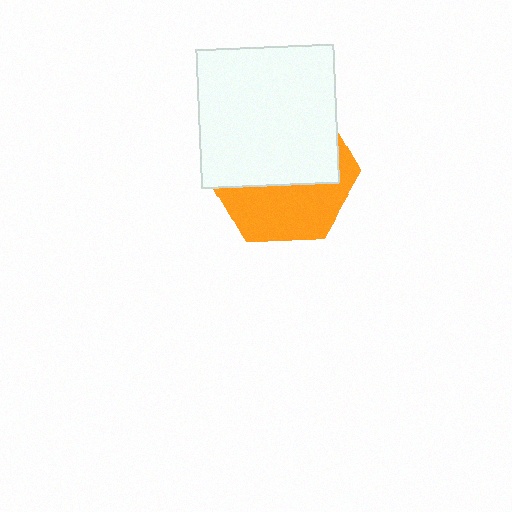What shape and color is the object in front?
The object in front is a white square.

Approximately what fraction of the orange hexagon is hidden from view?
Roughly 59% of the orange hexagon is hidden behind the white square.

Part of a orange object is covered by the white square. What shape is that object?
It is a hexagon.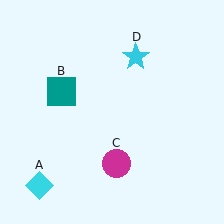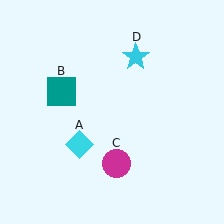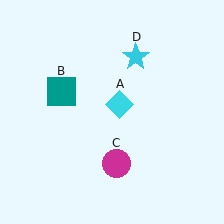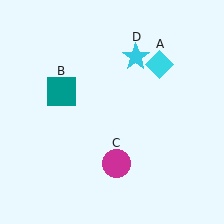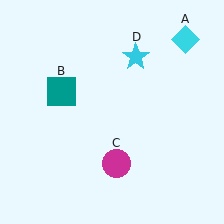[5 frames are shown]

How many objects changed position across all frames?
1 object changed position: cyan diamond (object A).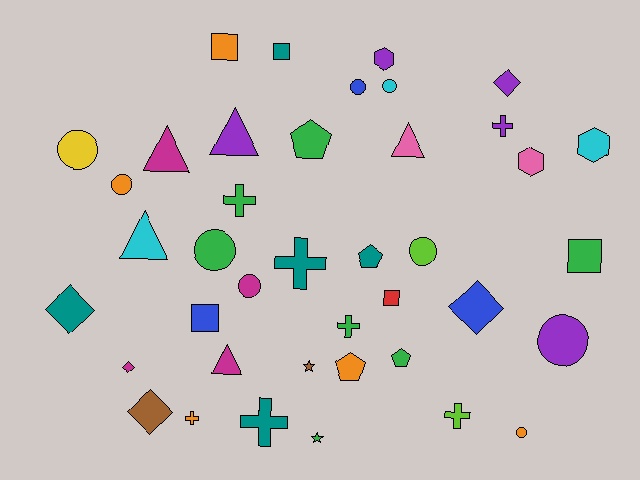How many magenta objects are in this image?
There are 4 magenta objects.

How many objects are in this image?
There are 40 objects.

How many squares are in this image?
There are 5 squares.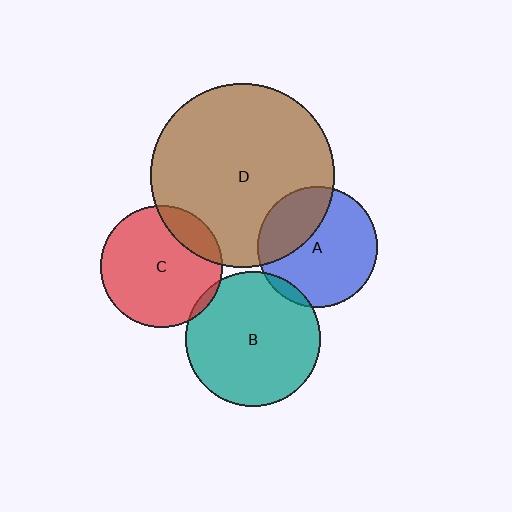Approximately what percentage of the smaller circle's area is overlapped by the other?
Approximately 30%.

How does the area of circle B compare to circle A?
Approximately 1.3 times.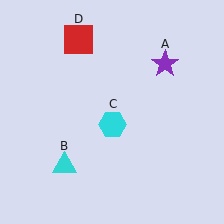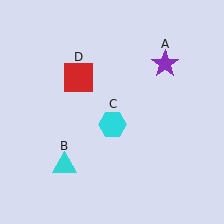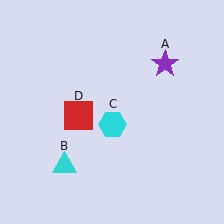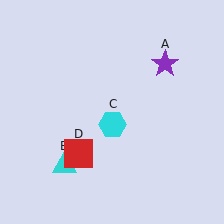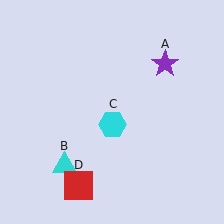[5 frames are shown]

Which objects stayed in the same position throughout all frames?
Purple star (object A) and cyan triangle (object B) and cyan hexagon (object C) remained stationary.